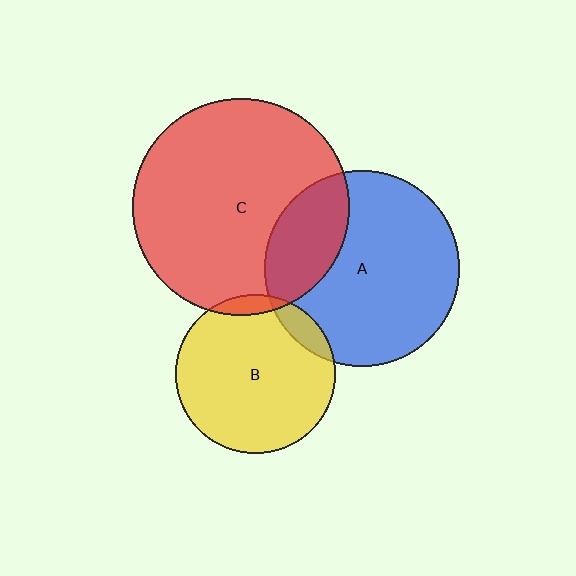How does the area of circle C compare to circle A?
Approximately 1.2 times.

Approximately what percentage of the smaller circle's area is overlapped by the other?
Approximately 25%.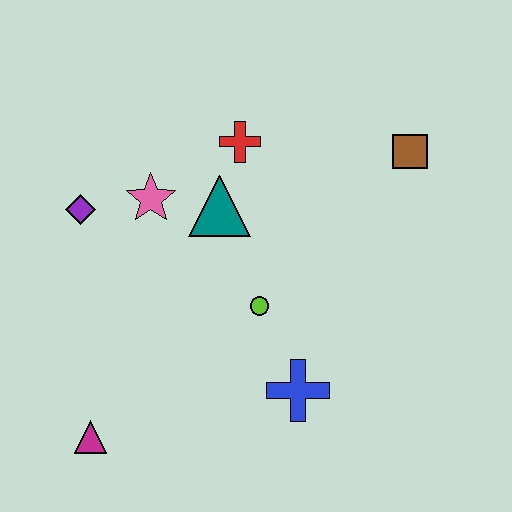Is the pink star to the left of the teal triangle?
Yes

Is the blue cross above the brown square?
No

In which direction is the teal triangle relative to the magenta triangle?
The teal triangle is above the magenta triangle.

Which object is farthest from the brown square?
The magenta triangle is farthest from the brown square.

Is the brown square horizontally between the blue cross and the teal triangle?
No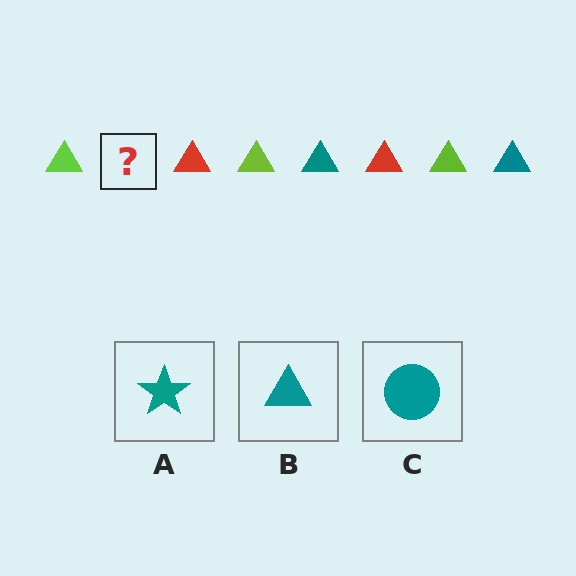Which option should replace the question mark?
Option B.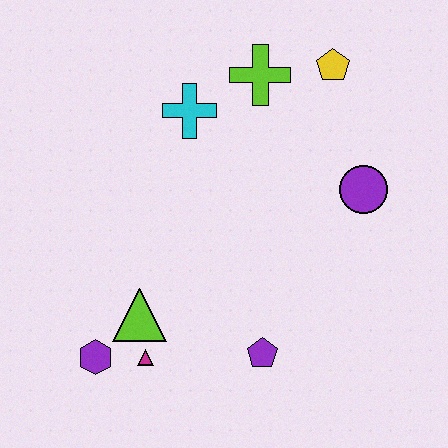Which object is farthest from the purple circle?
The purple hexagon is farthest from the purple circle.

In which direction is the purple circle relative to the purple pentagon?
The purple circle is above the purple pentagon.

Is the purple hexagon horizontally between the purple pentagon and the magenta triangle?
No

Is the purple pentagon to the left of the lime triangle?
No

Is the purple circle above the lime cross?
No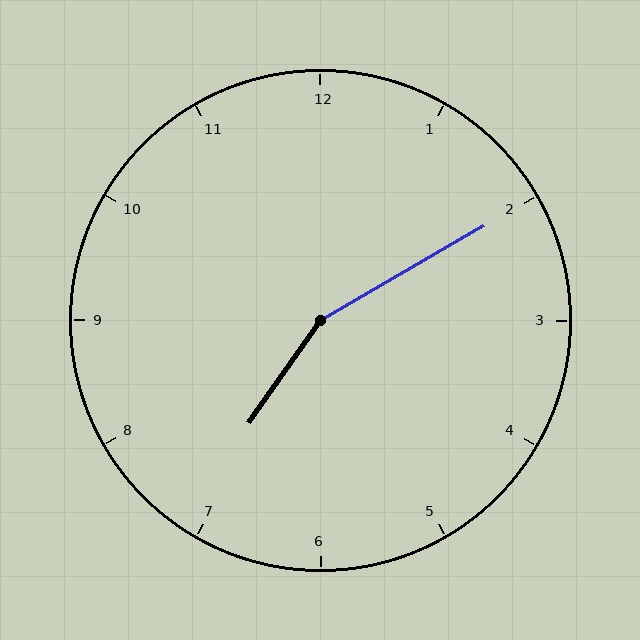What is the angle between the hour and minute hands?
Approximately 155 degrees.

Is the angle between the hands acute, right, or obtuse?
It is obtuse.